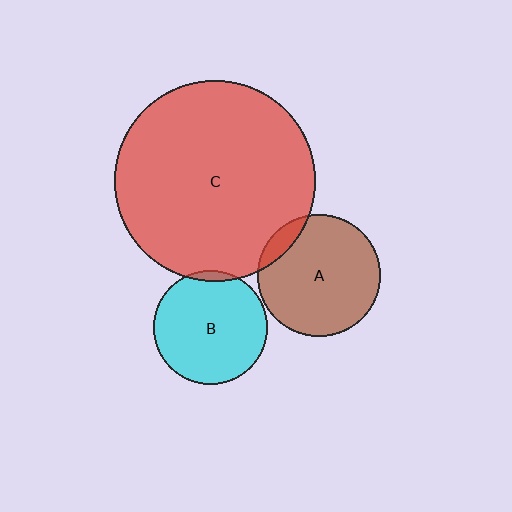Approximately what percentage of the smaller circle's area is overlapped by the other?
Approximately 10%.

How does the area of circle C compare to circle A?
Approximately 2.7 times.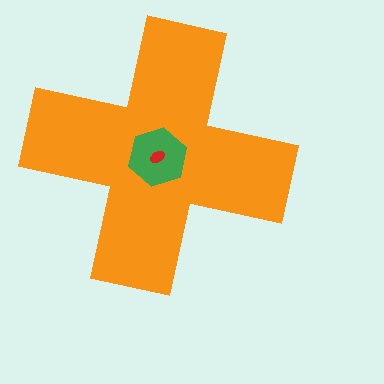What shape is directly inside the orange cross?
The green hexagon.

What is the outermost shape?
The orange cross.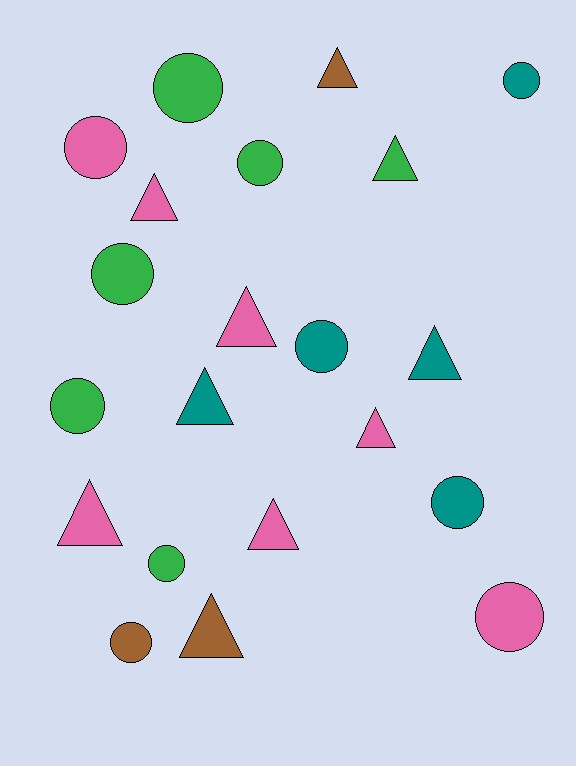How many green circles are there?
There are 5 green circles.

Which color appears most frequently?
Pink, with 7 objects.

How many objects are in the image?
There are 21 objects.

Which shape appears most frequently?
Circle, with 11 objects.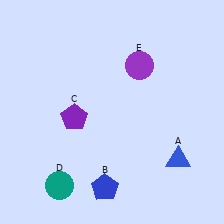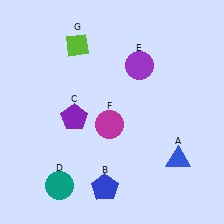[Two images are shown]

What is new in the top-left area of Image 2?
A lime diamond (G) was added in the top-left area of Image 2.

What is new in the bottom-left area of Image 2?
A magenta circle (F) was added in the bottom-left area of Image 2.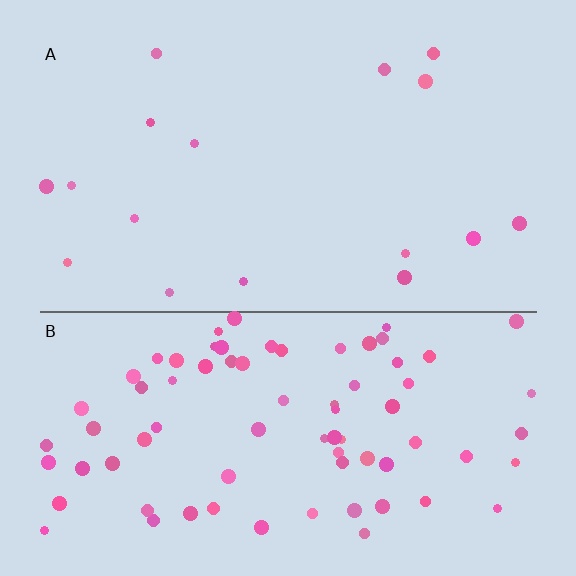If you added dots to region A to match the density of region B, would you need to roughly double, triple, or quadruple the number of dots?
Approximately quadruple.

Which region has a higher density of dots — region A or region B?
B (the bottom).